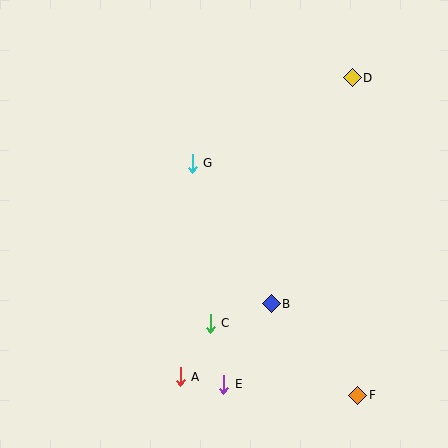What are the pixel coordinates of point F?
Point F is at (358, 395).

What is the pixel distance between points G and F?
The distance between G and F is 285 pixels.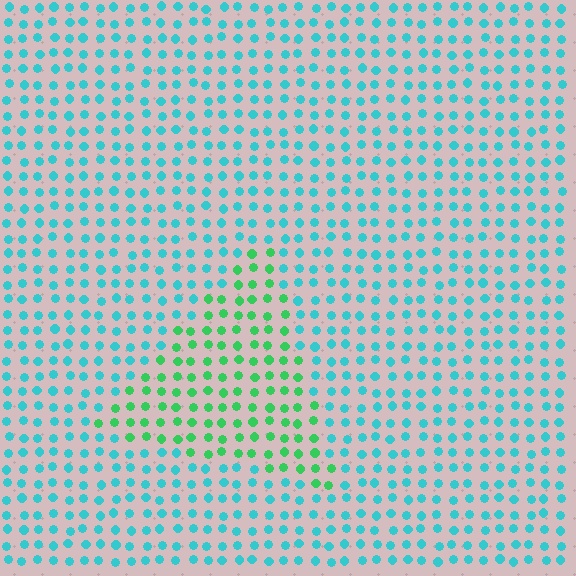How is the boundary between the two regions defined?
The boundary is defined purely by a slight shift in hue (about 46 degrees). Spacing, size, and orientation are identical on both sides.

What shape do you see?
I see a triangle.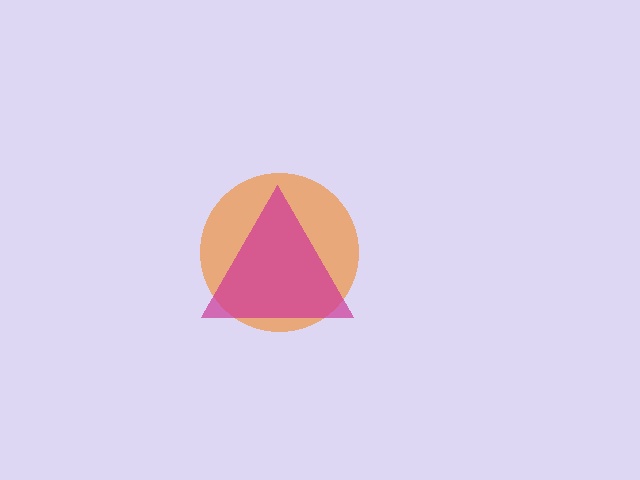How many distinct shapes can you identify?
There are 2 distinct shapes: an orange circle, a magenta triangle.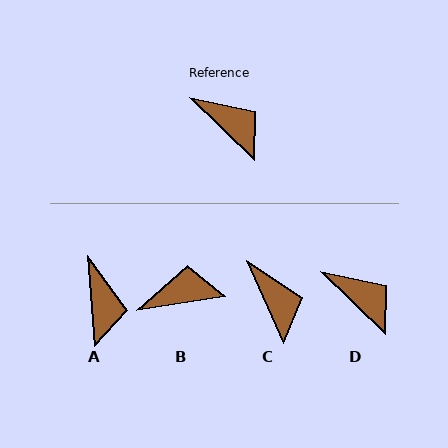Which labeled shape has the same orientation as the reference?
D.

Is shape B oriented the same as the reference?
No, it is off by about 53 degrees.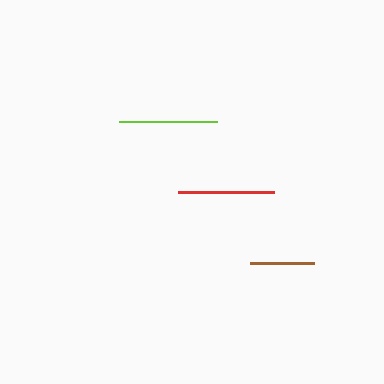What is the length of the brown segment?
The brown segment is approximately 64 pixels long.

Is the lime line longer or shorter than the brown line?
The lime line is longer than the brown line.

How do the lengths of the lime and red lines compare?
The lime and red lines are approximately the same length.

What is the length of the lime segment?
The lime segment is approximately 99 pixels long.